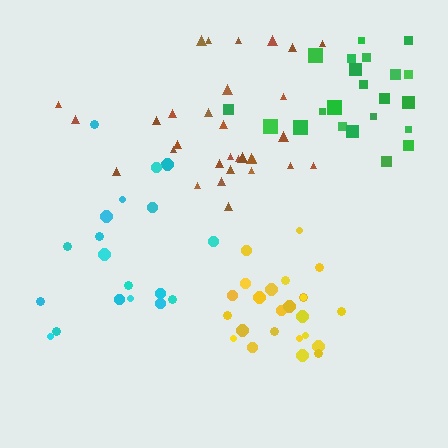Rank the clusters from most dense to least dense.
yellow, brown, green, cyan.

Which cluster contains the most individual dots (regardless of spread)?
Brown (31).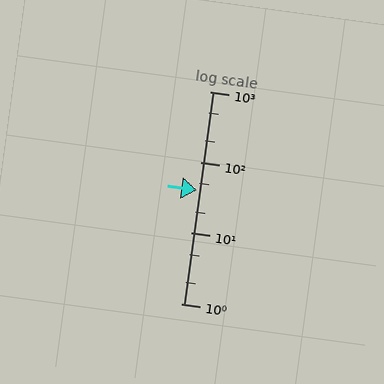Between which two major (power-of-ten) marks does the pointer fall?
The pointer is between 10 and 100.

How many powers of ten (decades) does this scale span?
The scale spans 3 decades, from 1 to 1000.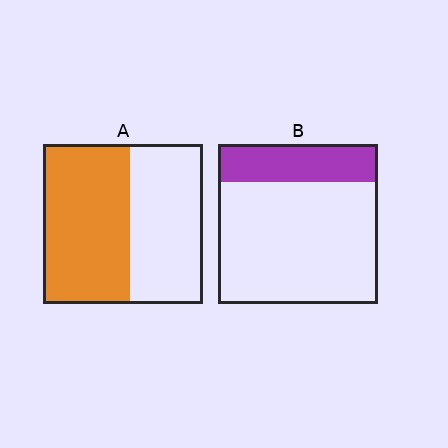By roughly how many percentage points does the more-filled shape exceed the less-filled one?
By roughly 30 percentage points (A over B).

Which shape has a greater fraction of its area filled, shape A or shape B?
Shape A.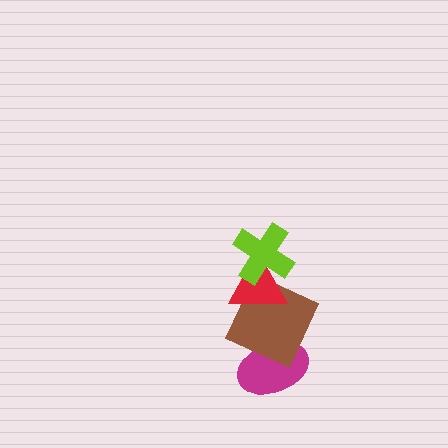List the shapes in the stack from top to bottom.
From top to bottom: the lime cross, the red triangle, the brown square, the magenta ellipse.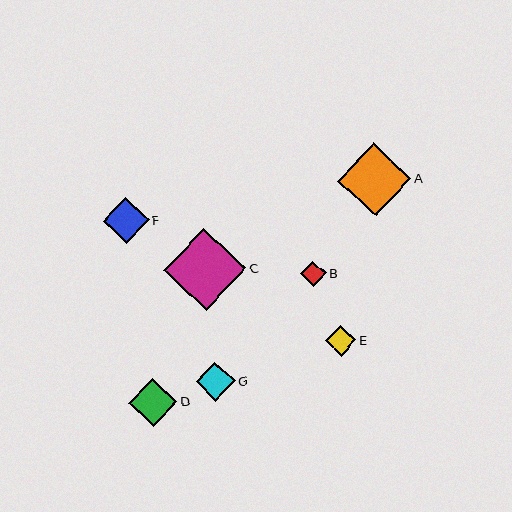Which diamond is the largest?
Diamond C is the largest with a size of approximately 82 pixels.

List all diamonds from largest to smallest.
From largest to smallest: C, A, D, F, G, E, B.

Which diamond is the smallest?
Diamond B is the smallest with a size of approximately 25 pixels.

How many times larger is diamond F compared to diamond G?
Diamond F is approximately 1.2 times the size of diamond G.